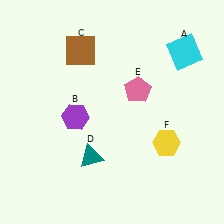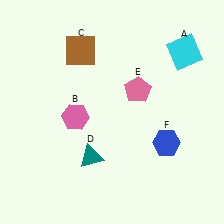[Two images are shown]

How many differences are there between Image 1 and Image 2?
There are 2 differences between the two images.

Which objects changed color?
B changed from purple to pink. F changed from yellow to blue.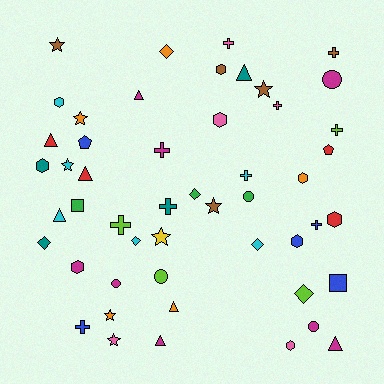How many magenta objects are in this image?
There are 8 magenta objects.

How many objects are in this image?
There are 50 objects.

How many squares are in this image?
There are 2 squares.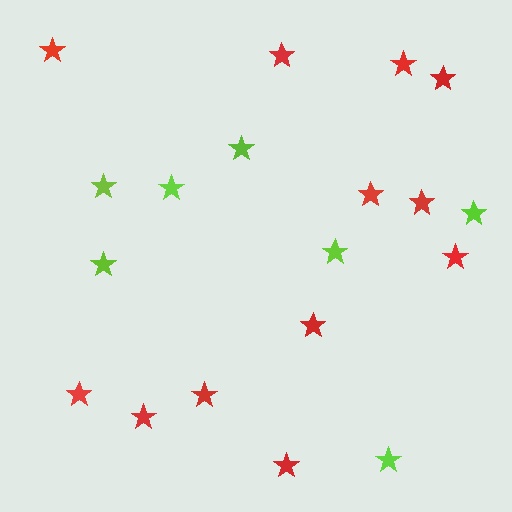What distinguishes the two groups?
There are 2 groups: one group of red stars (12) and one group of lime stars (7).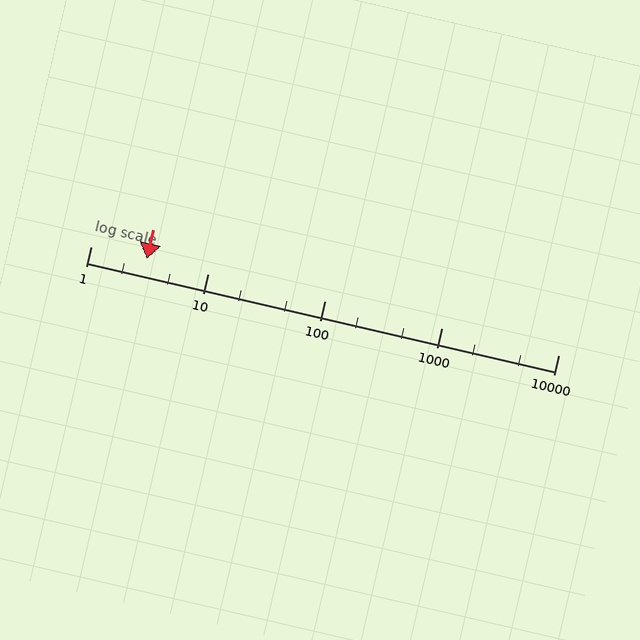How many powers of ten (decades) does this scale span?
The scale spans 4 decades, from 1 to 10000.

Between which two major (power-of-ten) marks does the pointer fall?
The pointer is between 1 and 10.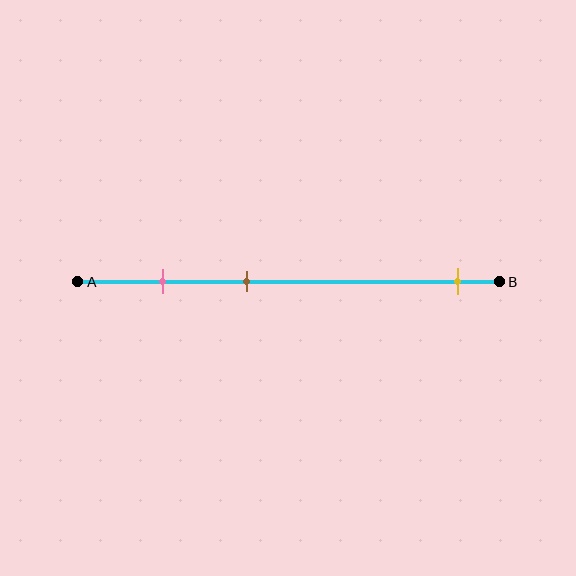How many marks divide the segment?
There are 3 marks dividing the segment.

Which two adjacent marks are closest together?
The pink and brown marks are the closest adjacent pair.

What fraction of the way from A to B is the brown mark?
The brown mark is approximately 40% (0.4) of the way from A to B.